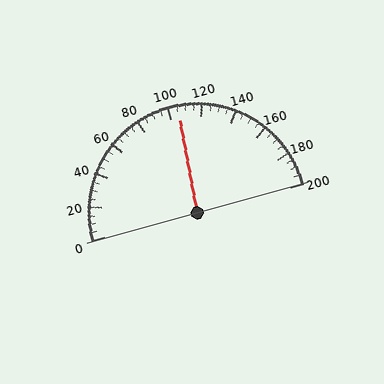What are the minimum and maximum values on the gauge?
The gauge ranges from 0 to 200.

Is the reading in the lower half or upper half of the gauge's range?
The reading is in the upper half of the range (0 to 200).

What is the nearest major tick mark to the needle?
The nearest major tick mark is 100.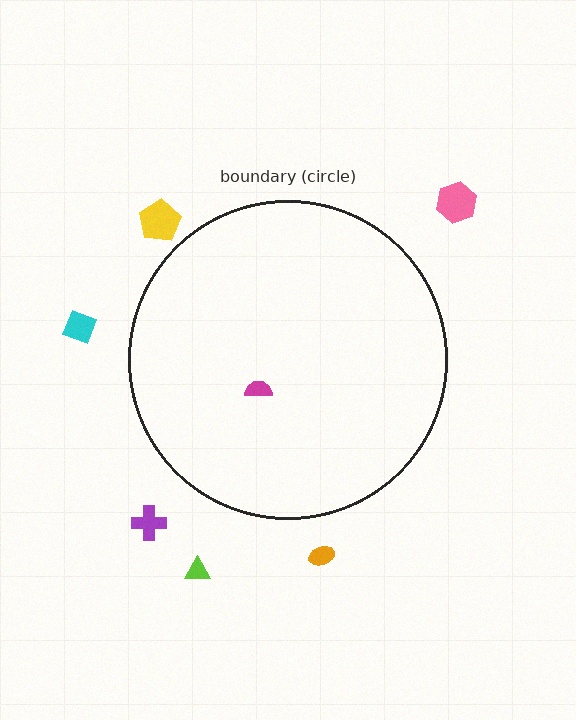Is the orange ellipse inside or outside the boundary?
Outside.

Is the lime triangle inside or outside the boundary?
Outside.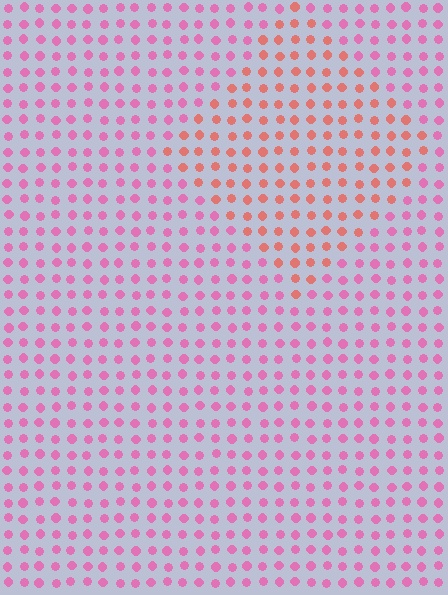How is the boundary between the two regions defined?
The boundary is defined purely by a slight shift in hue (about 38 degrees). Spacing, size, and orientation are identical on both sides.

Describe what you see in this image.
The image is filled with small pink elements in a uniform arrangement. A diamond-shaped region is visible where the elements are tinted to a slightly different hue, forming a subtle color boundary.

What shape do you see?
I see a diamond.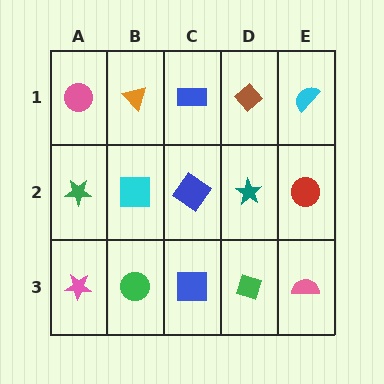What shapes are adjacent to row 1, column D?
A teal star (row 2, column D), a blue rectangle (row 1, column C), a cyan semicircle (row 1, column E).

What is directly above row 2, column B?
An orange triangle.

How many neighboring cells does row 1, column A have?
2.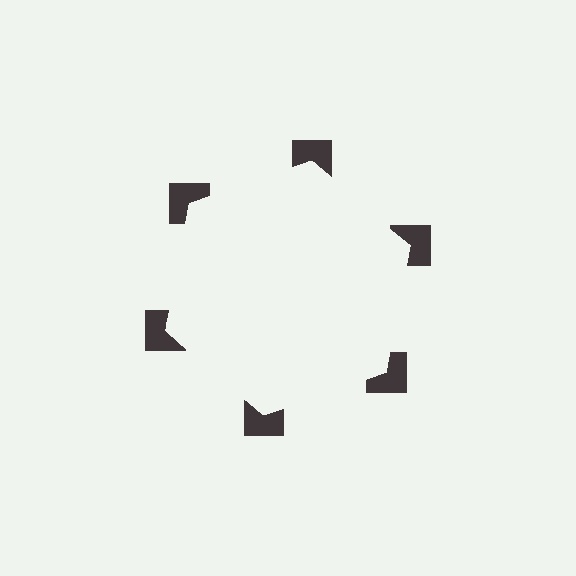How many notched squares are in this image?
There are 6 — one at each vertex of the illusory hexagon.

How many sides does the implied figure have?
6 sides.